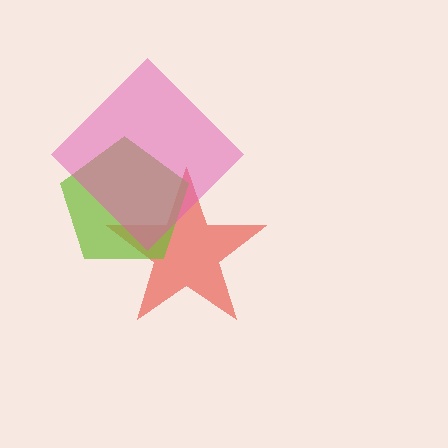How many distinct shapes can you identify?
There are 3 distinct shapes: a red star, a lime pentagon, a pink diamond.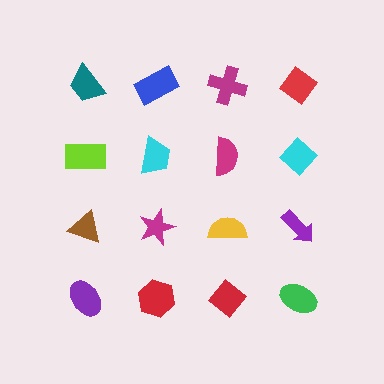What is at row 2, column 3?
A magenta semicircle.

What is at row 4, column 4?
A green ellipse.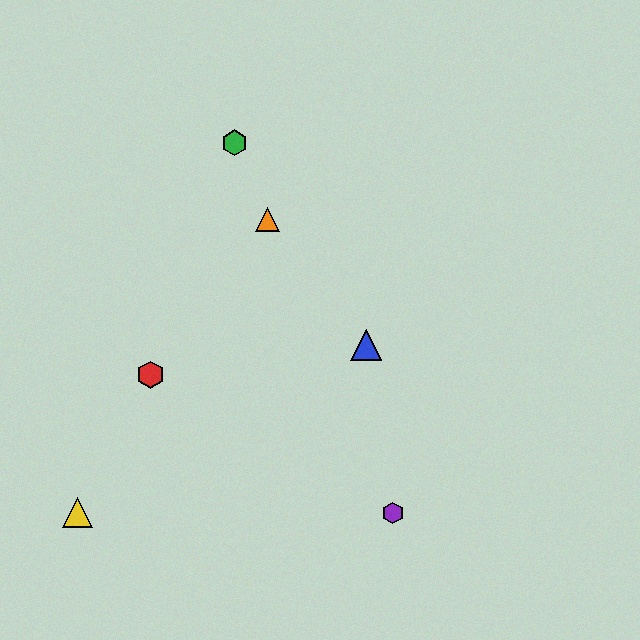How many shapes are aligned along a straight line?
3 shapes (the green hexagon, the purple hexagon, the orange triangle) are aligned along a straight line.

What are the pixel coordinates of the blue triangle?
The blue triangle is at (366, 345).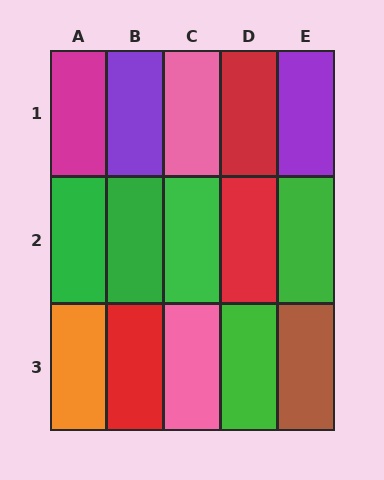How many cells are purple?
2 cells are purple.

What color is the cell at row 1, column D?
Red.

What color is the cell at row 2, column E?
Green.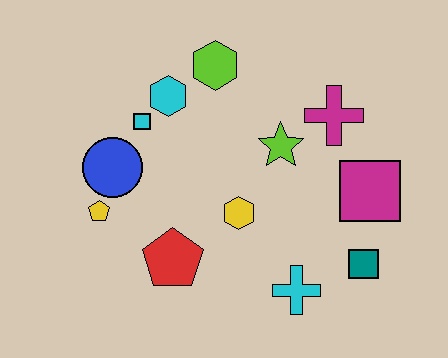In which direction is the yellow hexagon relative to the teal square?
The yellow hexagon is to the left of the teal square.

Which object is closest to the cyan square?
The cyan hexagon is closest to the cyan square.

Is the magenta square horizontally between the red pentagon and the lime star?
No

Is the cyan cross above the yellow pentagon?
No